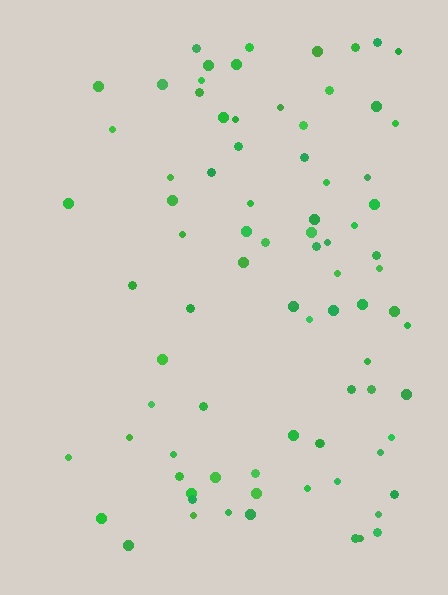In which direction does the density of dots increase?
From left to right, with the right side densest.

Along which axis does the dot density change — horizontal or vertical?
Horizontal.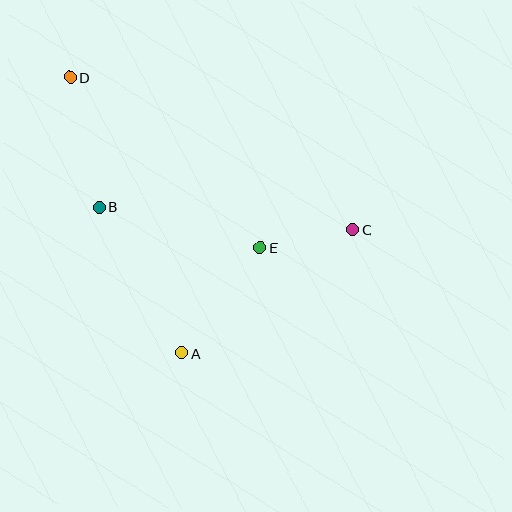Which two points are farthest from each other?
Points C and D are farthest from each other.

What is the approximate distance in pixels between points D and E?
The distance between D and E is approximately 255 pixels.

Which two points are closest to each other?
Points C and E are closest to each other.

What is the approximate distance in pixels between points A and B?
The distance between A and B is approximately 168 pixels.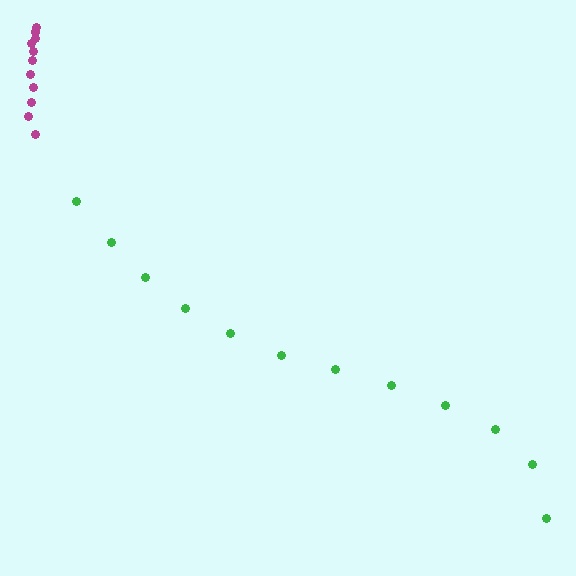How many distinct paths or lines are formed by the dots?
There are 2 distinct paths.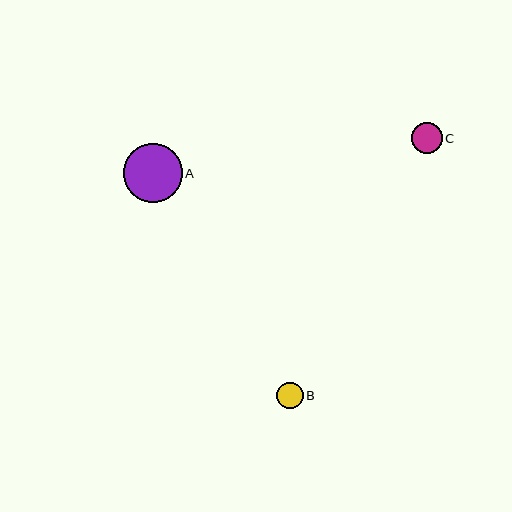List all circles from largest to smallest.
From largest to smallest: A, C, B.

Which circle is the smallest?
Circle B is the smallest with a size of approximately 27 pixels.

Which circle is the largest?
Circle A is the largest with a size of approximately 59 pixels.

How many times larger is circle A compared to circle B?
Circle A is approximately 2.2 times the size of circle B.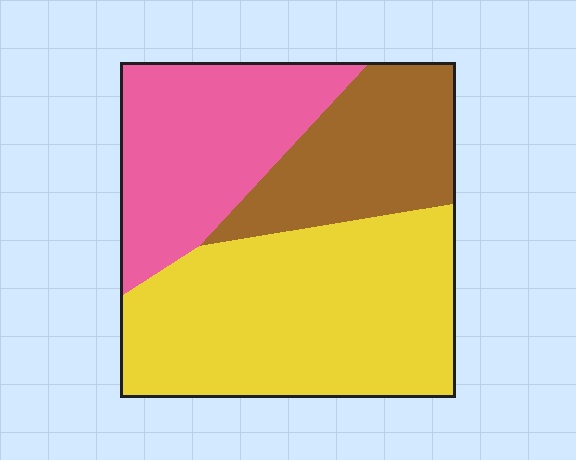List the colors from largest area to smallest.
From largest to smallest: yellow, pink, brown.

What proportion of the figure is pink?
Pink covers around 30% of the figure.